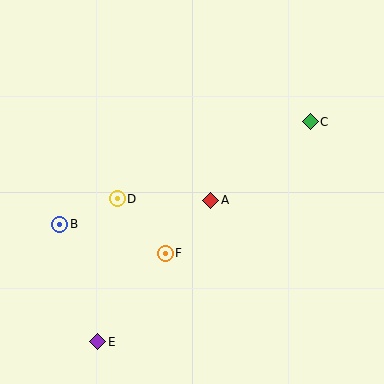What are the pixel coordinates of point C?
Point C is at (310, 122).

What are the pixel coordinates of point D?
Point D is at (117, 199).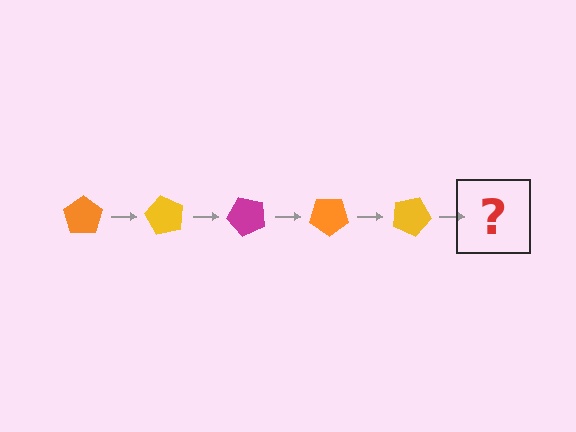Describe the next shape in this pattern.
It should be a magenta pentagon, rotated 300 degrees from the start.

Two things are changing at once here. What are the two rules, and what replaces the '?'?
The two rules are that it rotates 60 degrees each step and the color cycles through orange, yellow, and magenta. The '?' should be a magenta pentagon, rotated 300 degrees from the start.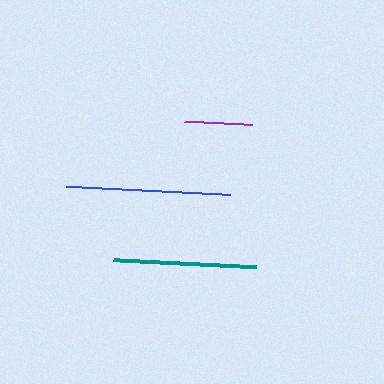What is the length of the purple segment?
The purple segment is approximately 69 pixels long.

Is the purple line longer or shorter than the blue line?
The blue line is longer than the purple line.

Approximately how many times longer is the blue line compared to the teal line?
The blue line is approximately 1.1 times the length of the teal line.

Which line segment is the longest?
The blue line is the longest at approximately 164 pixels.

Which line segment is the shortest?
The purple line is the shortest at approximately 69 pixels.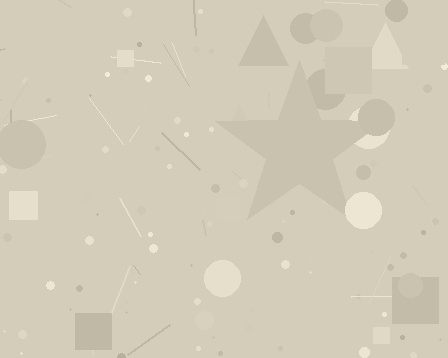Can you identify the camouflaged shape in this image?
The camouflaged shape is a star.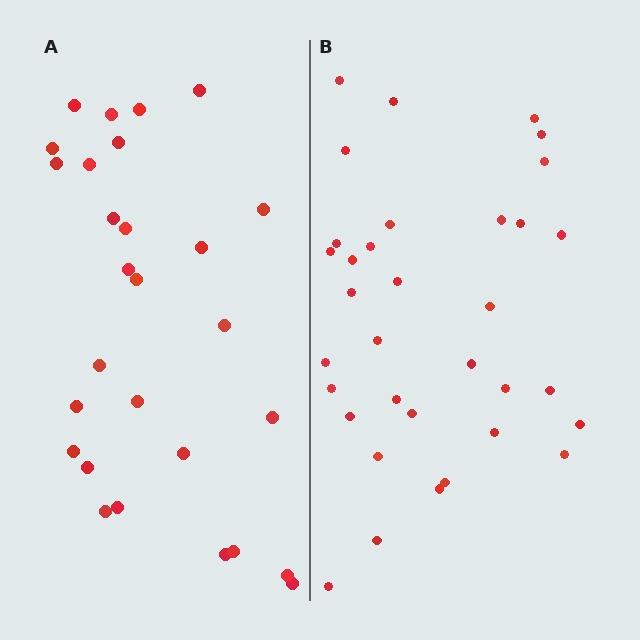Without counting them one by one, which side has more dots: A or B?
Region B (the right region) has more dots.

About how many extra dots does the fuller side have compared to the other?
Region B has about 6 more dots than region A.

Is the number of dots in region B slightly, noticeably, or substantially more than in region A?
Region B has only slightly more — the two regions are fairly close. The ratio is roughly 1.2 to 1.